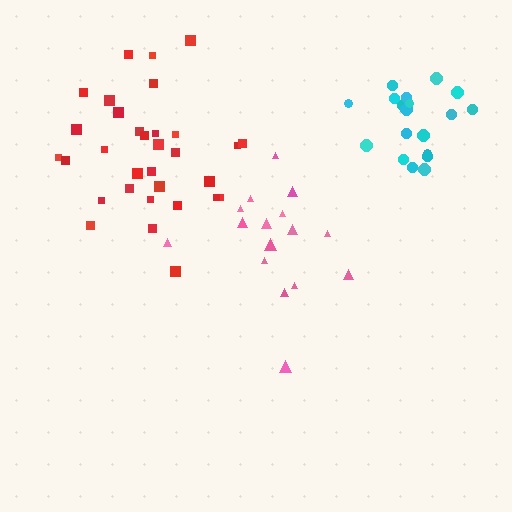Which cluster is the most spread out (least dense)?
Pink.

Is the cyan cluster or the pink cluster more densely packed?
Cyan.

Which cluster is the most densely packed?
Cyan.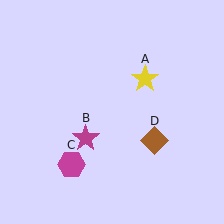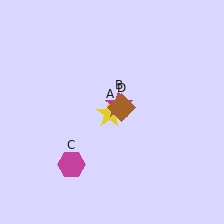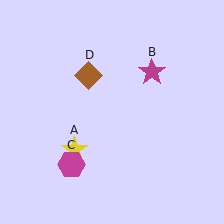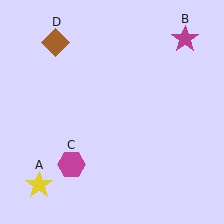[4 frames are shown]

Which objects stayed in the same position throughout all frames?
Magenta hexagon (object C) remained stationary.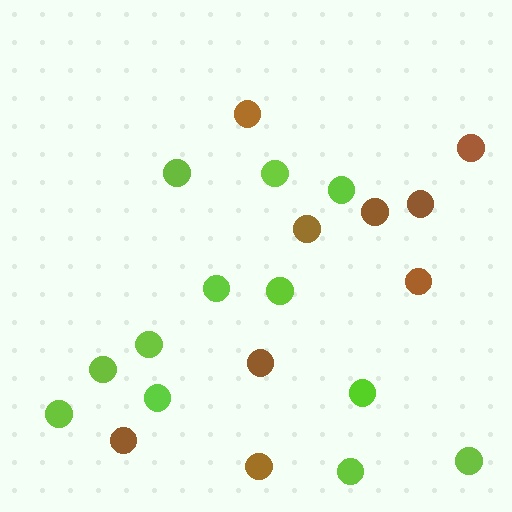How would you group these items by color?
There are 2 groups: one group of lime circles (12) and one group of brown circles (9).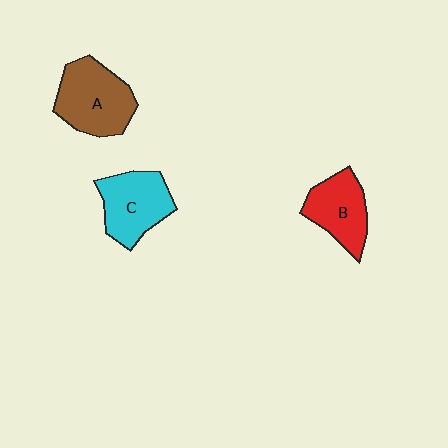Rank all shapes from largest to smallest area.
From largest to smallest: A (brown), C (cyan), B (red).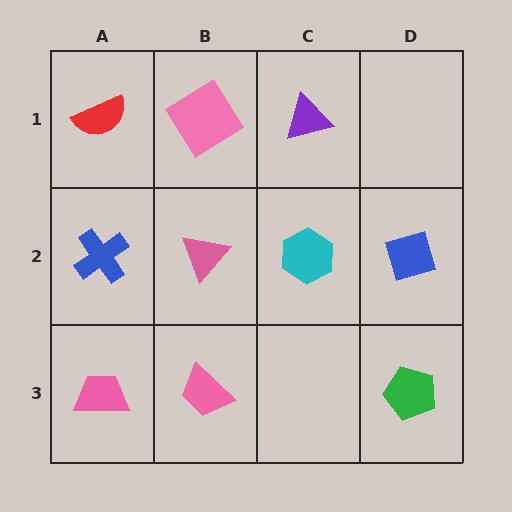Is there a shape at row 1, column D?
No, that cell is empty.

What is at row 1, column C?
A purple triangle.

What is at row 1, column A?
A red semicircle.